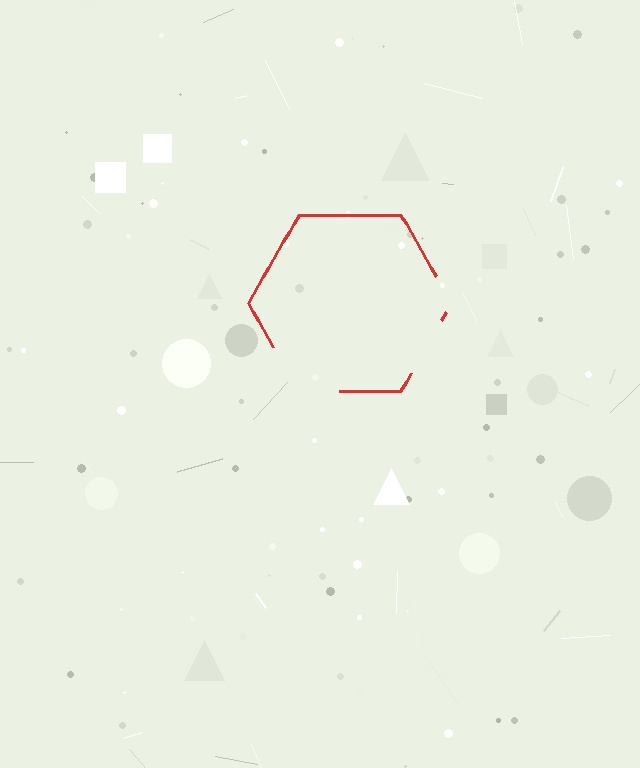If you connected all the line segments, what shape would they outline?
They would outline a hexagon.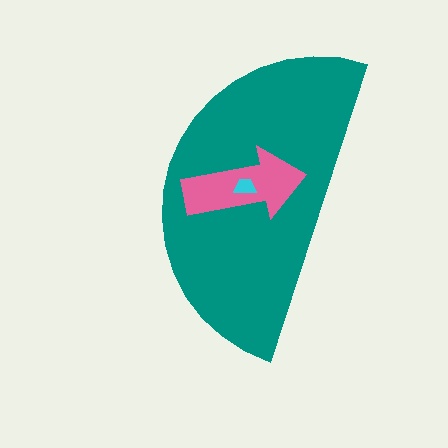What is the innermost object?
The cyan trapezoid.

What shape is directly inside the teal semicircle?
The pink arrow.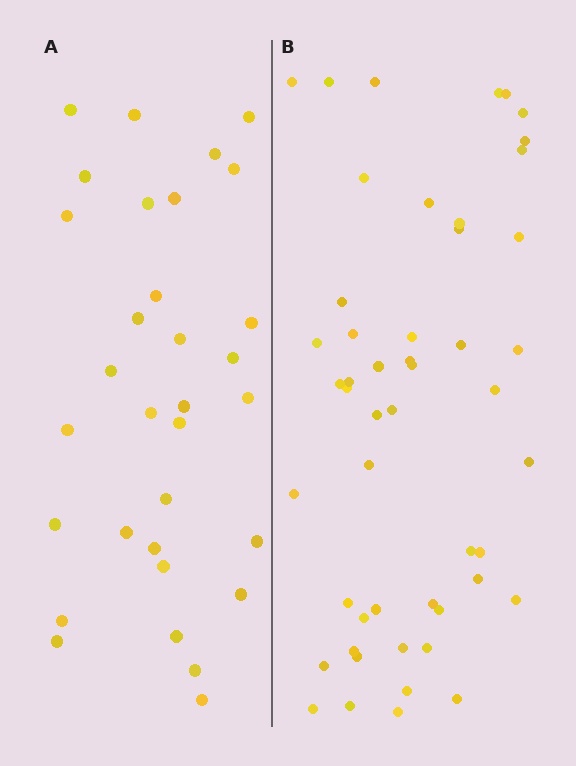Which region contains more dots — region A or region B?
Region B (the right region) has more dots.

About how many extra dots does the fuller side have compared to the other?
Region B has approximately 20 more dots than region A.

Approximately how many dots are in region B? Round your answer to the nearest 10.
About 50 dots.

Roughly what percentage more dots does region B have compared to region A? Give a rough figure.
About 55% more.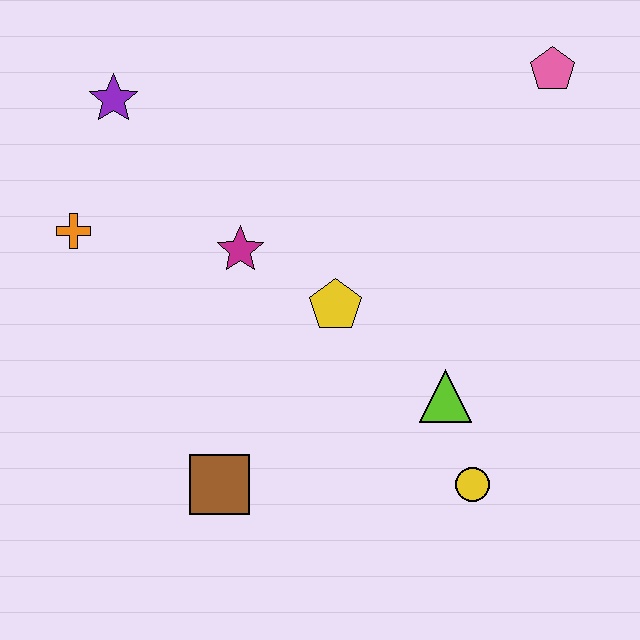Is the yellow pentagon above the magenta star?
No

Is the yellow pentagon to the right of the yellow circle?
No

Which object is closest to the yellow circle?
The lime triangle is closest to the yellow circle.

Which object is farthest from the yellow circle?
The purple star is farthest from the yellow circle.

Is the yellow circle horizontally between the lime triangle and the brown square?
No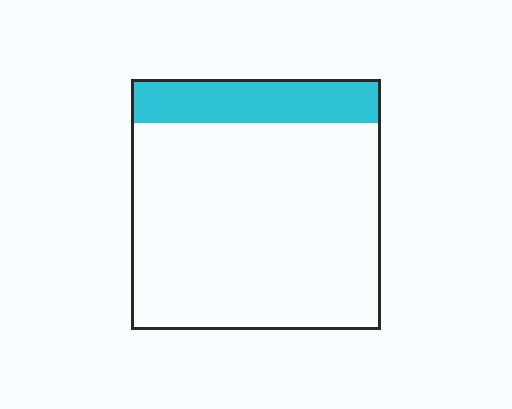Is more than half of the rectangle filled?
No.